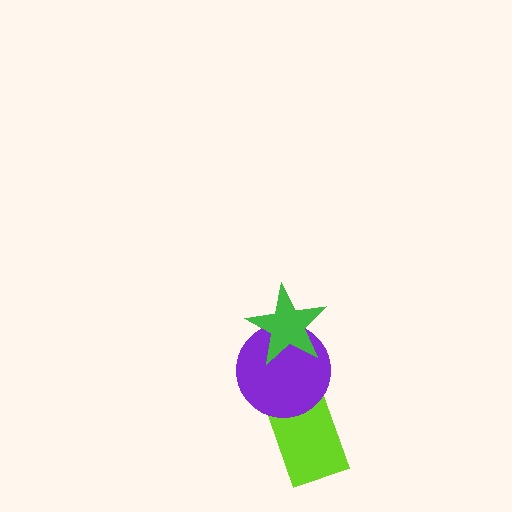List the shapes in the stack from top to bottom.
From top to bottom: the green star, the purple circle, the lime rectangle.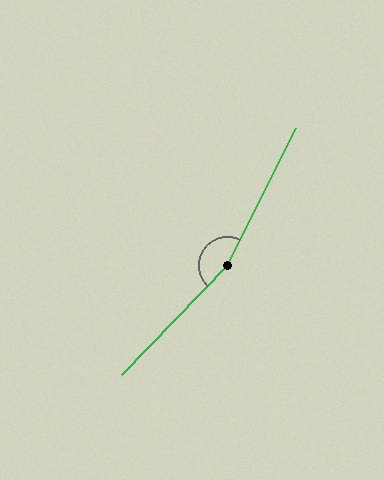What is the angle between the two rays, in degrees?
Approximately 163 degrees.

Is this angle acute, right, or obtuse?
It is obtuse.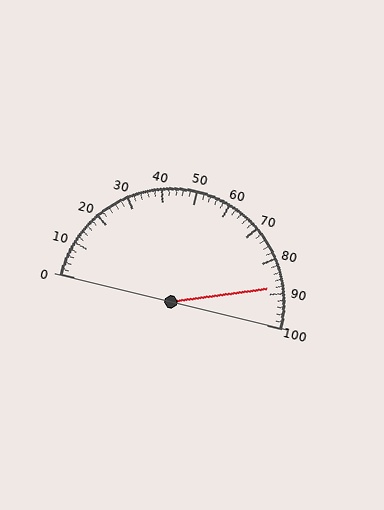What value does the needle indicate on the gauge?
The needle indicates approximately 88.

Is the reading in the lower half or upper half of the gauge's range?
The reading is in the upper half of the range (0 to 100).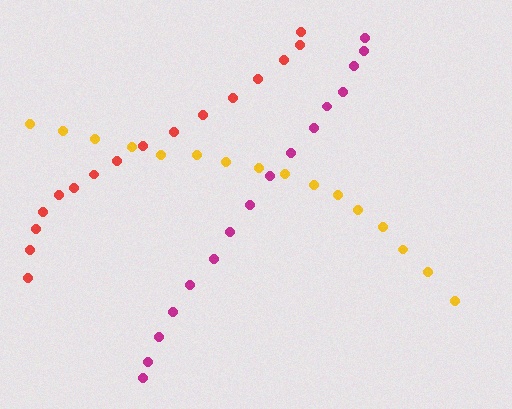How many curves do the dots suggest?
There are 3 distinct paths.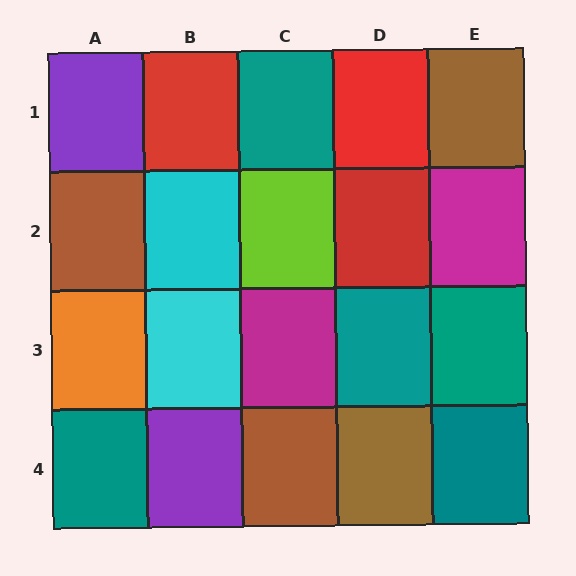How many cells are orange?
1 cell is orange.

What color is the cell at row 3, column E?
Teal.